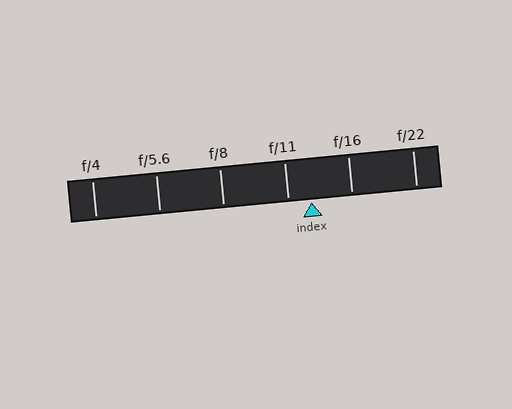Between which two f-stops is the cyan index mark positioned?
The index mark is between f/11 and f/16.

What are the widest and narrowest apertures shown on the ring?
The widest aperture shown is f/4 and the narrowest is f/22.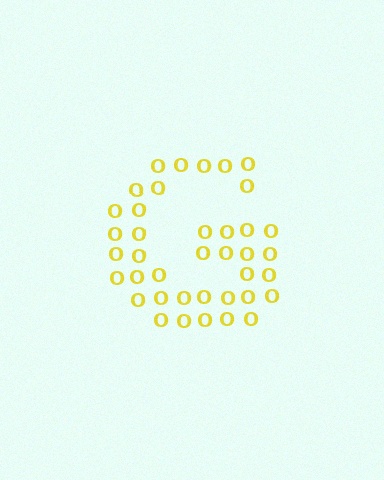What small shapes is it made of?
It is made of small letter O's.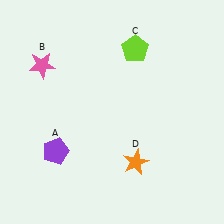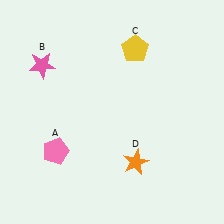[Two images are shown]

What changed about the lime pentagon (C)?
In Image 1, C is lime. In Image 2, it changed to yellow.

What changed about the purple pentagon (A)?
In Image 1, A is purple. In Image 2, it changed to pink.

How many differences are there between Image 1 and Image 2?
There are 2 differences between the two images.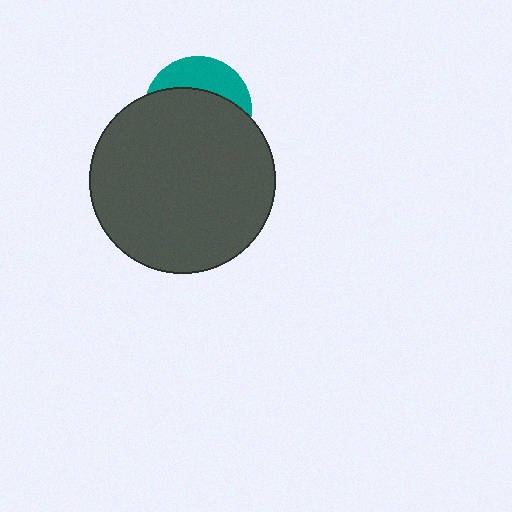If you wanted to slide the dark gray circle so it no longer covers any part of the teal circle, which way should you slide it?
Slide it down — that is the most direct way to separate the two shapes.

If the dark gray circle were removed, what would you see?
You would see the complete teal circle.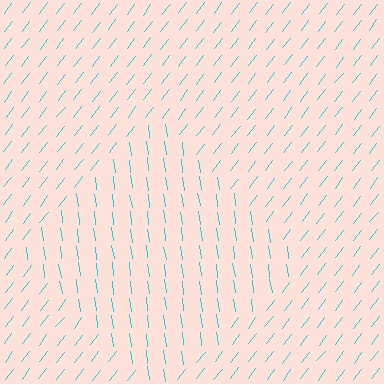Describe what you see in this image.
The image is filled with small cyan line segments. A diamond region in the image has lines oriented differently from the surrounding lines, creating a visible texture boundary.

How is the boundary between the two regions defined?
The boundary is defined purely by a change in line orientation (approximately 45 degrees difference). All lines are the same color and thickness.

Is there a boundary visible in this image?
Yes, there is a texture boundary formed by a change in line orientation.